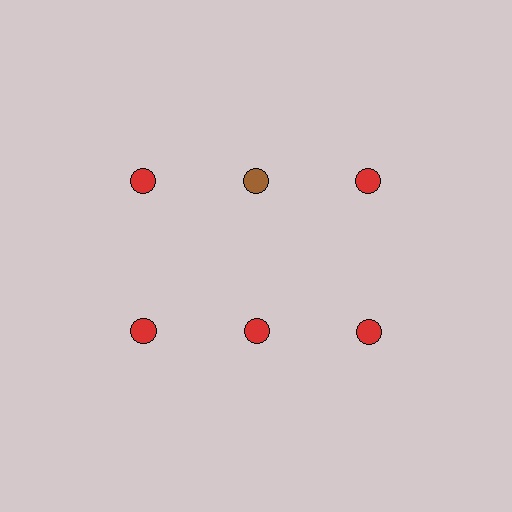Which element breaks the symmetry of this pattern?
The brown circle in the top row, second from left column breaks the symmetry. All other shapes are red circles.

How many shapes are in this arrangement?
There are 6 shapes arranged in a grid pattern.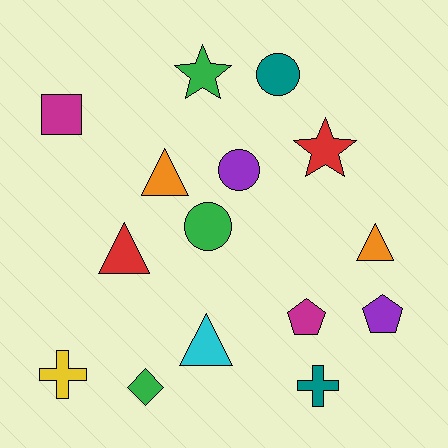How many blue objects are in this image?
There are no blue objects.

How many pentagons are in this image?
There are 2 pentagons.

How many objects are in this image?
There are 15 objects.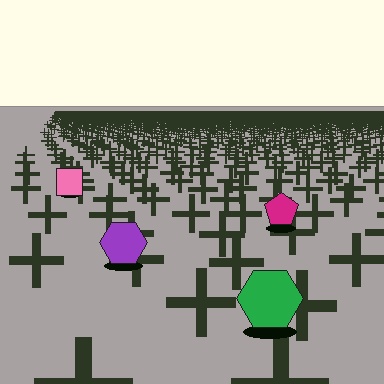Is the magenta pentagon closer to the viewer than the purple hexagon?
No. The purple hexagon is closer — you can tell from the texture gradient: the ground texture is coarser near it.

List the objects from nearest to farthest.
From nearest to farthest: the green hexagon, the purple hexagon, the magenta pentagon, the pink square.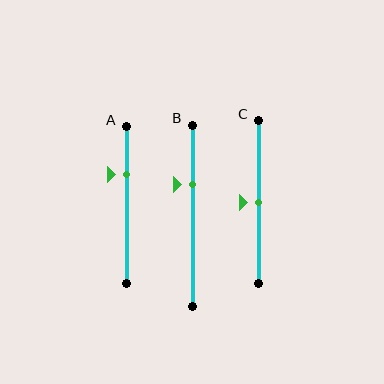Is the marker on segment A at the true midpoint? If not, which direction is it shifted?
No, the marker on segment A is shifted upward by about 19% of the segment length.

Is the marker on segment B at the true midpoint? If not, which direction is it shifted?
No, the marker on segment B is shifted upward by about 17% of the segment length.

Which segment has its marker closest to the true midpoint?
Segment C has its marker closest to the true midpoint.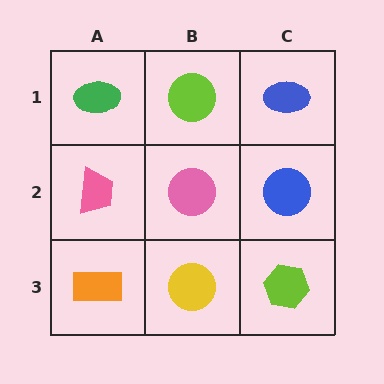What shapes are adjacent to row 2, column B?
A lime circle (row 1, column B), a yellow circle (row 3, column B), a pink trapezoid (row 2, column A), a blue circle (row 2, column C).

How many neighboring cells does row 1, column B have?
3.